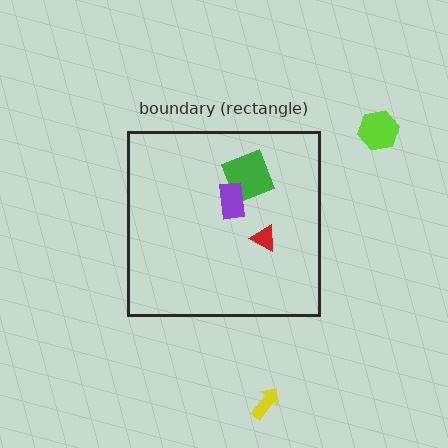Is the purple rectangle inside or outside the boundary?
Inside.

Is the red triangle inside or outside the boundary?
Inside.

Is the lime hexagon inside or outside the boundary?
Outside.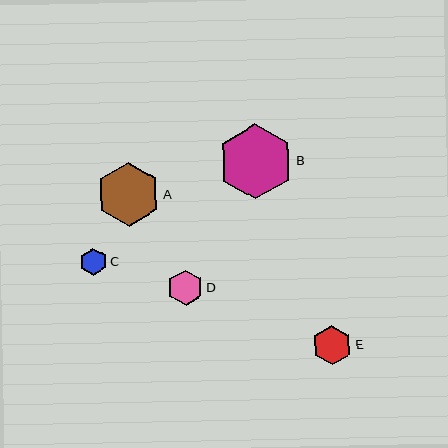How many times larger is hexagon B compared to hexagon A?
Hexagon B is approximately 1.2 times the size of hexagon A.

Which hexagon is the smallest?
Hexagon C is the smallest with a size of approximately 27 pixels.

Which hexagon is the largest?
Hexagon B is the largest with a size of approximately 75 pixels.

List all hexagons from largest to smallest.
From largest to smallest: B, A, E, D, C.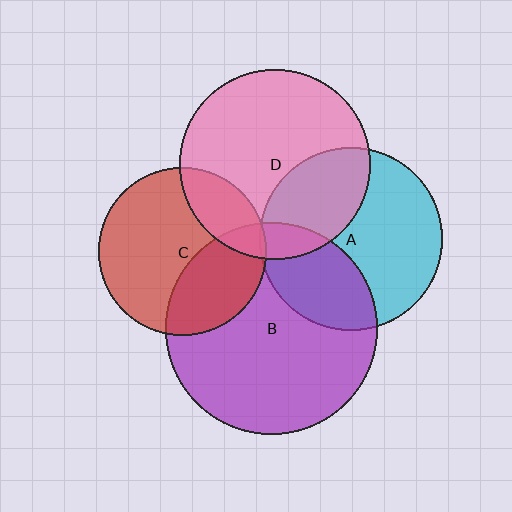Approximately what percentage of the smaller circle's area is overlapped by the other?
Approximately 35%.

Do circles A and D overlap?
Yes.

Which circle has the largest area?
Circle B (purple).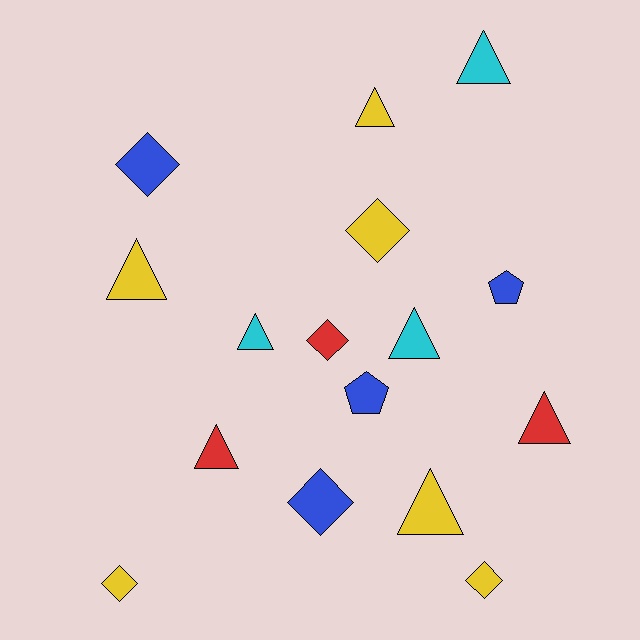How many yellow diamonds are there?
There are 3 yellow diamonds.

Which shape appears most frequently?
Triangle, with 8 objects.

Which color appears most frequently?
Yellow, with 6 objects.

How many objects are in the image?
There are 16 objects.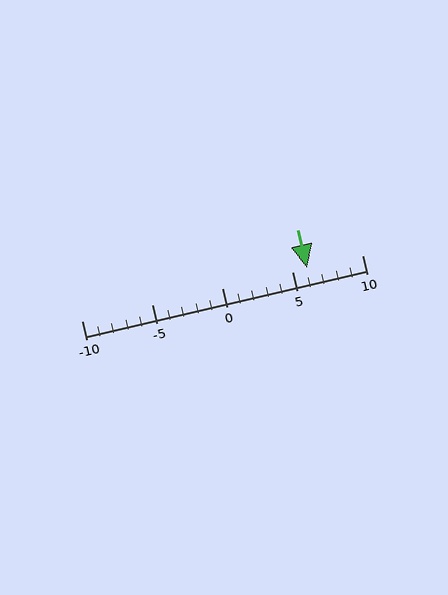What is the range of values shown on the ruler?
The ruler shows values from -10 to 10.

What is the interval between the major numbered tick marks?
The major tick marks are spaced 5 units apart.